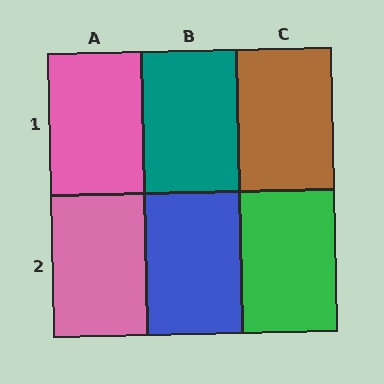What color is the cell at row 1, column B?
Teal.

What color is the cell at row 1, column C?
Brown.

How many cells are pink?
2 cells are pink.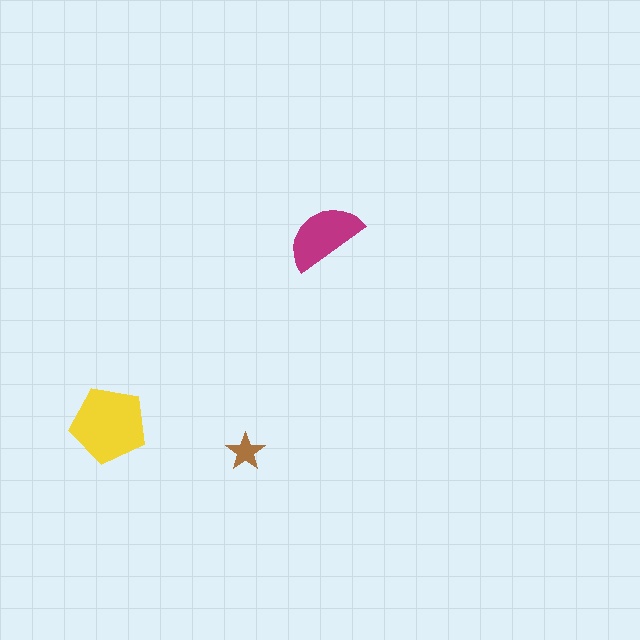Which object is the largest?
The yellow pentagon.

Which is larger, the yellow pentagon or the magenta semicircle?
The yellow pentagon.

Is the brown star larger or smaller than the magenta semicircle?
Smaller.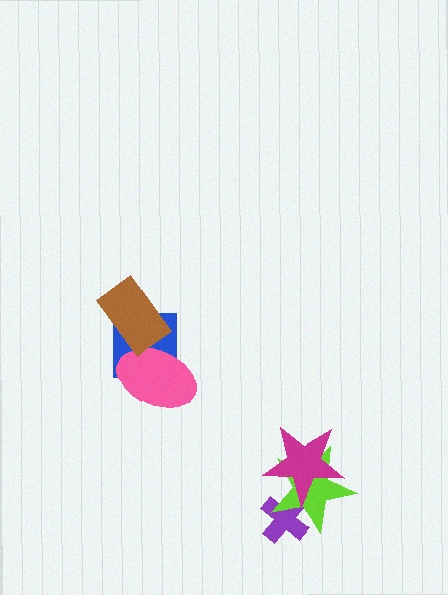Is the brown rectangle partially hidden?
No, no other shape covers it.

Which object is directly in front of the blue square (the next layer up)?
The pink ellipse is directly in front of the blue square.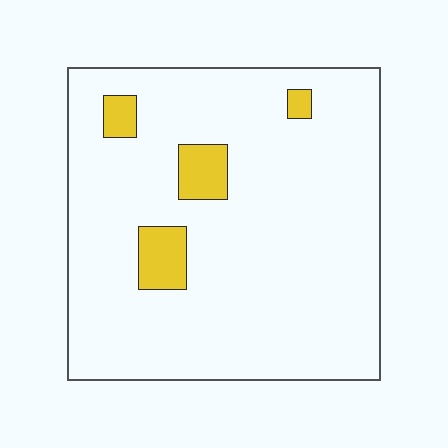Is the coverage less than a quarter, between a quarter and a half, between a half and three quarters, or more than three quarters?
Less than a quarter.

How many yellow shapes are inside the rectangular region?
4.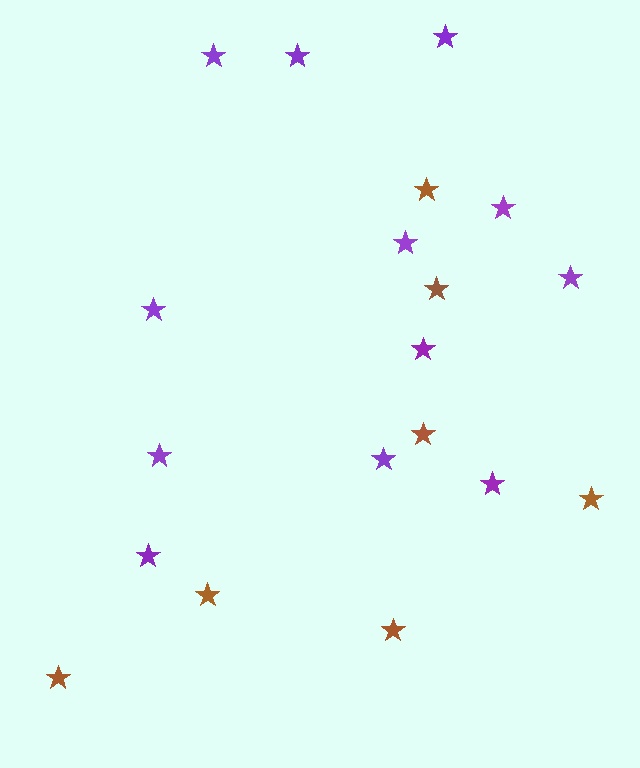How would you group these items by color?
There are 2 groups: one group of purple stars (12) and one group of brown stars (7).